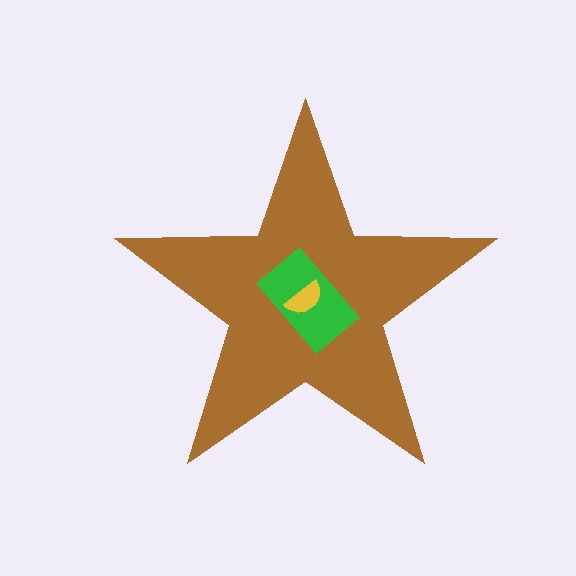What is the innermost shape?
The yellow semicircle.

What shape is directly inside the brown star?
The green rectangle.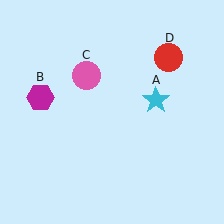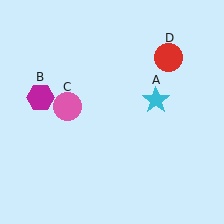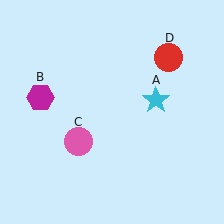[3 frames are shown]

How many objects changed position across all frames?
1 object changed position: pink circle (object C).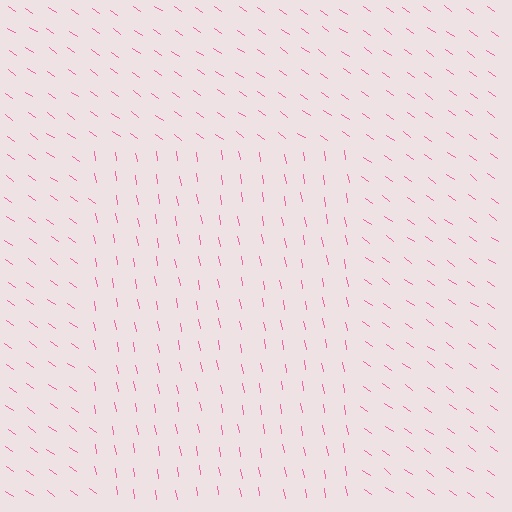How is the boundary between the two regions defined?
The boundary is defined purely by a change in line orientation (approximately 45 degrees difference). All lines are the same color and thickness.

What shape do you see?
I see a rectangle.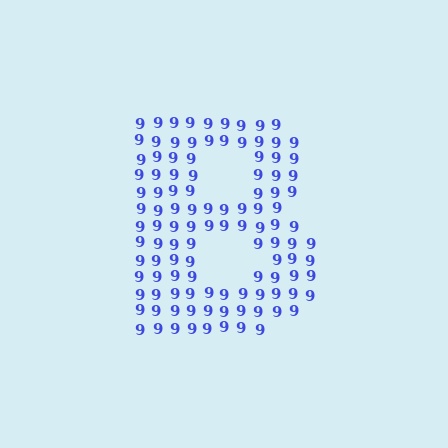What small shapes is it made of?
It is made of small digit 9's.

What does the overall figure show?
The overall figure shows the letter B.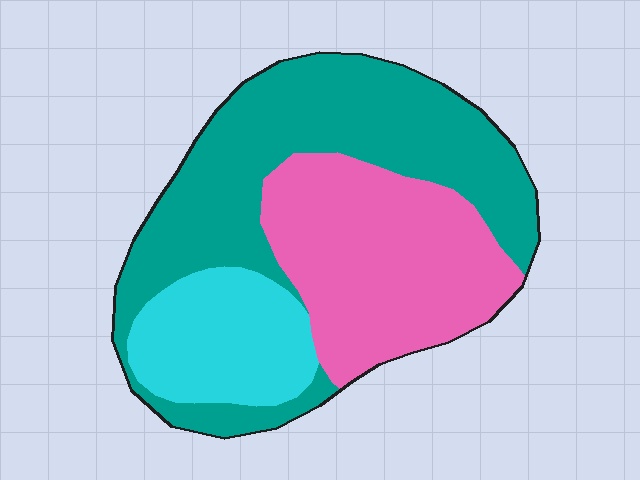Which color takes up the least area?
Cyan, at roughly 20%.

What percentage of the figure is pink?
Pink covers about 35% of the figure.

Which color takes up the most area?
Teal, at roughly 45%.